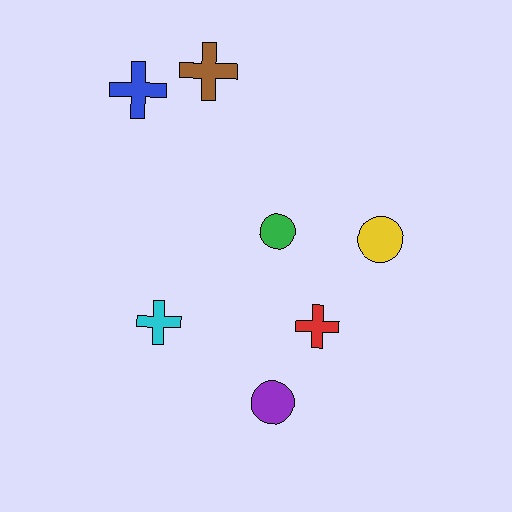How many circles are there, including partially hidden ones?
There are 3 circles.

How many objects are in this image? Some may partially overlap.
There are 7 objects.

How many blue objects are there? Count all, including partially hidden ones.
There is 1 blue object.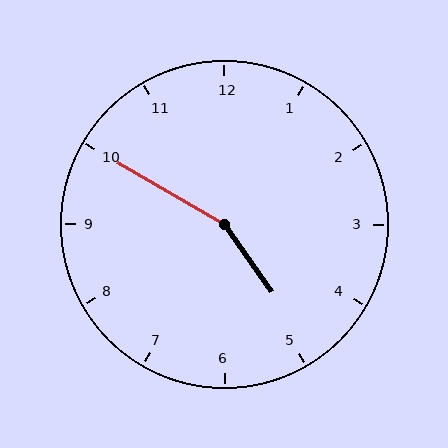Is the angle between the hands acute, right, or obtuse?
It is obtuse.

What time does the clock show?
4:50.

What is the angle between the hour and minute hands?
Approximately 155 degrees.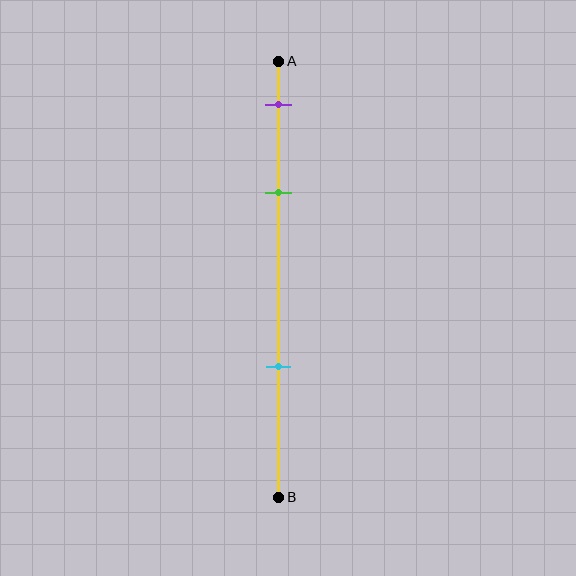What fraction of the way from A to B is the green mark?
The green mark is approximately 30% (0.3) of the way from A to B.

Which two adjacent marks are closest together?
The purple and green marks are the closest adjacent pair.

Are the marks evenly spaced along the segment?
No, the marks are not evenly spaced.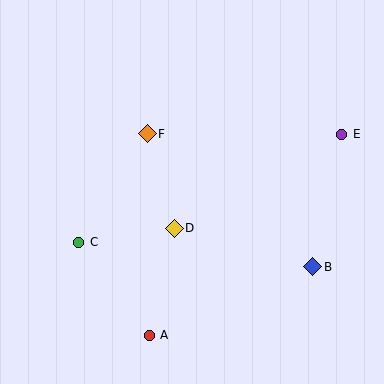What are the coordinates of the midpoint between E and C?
The midpoint between E and C is at (210, 188).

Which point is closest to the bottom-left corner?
Point A is closest to the bottom-left corner.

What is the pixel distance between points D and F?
The distance between D and F is 98 pixels.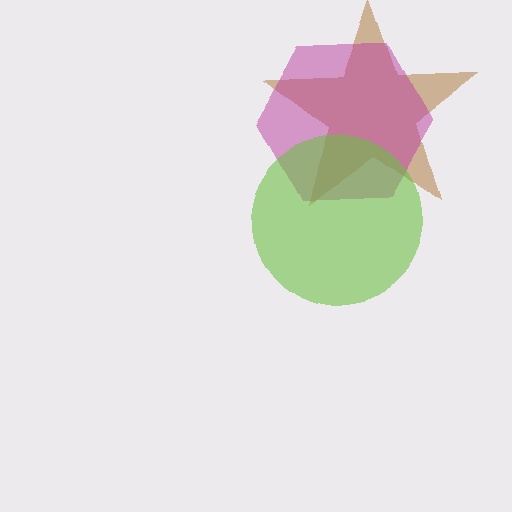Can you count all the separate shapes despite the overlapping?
Yes, there are 3 separate shapes.